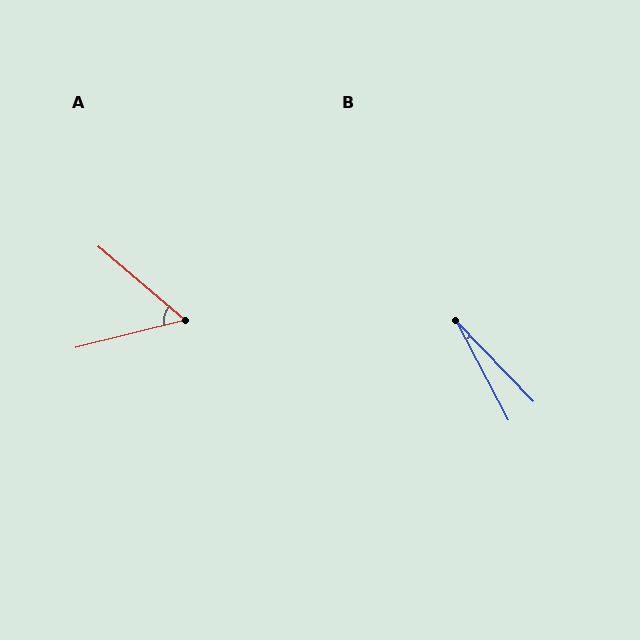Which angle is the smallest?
B, at approximately 16 degrees.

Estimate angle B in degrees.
Approximately 16 degrees.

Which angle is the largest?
A, at approximately 54 degrees.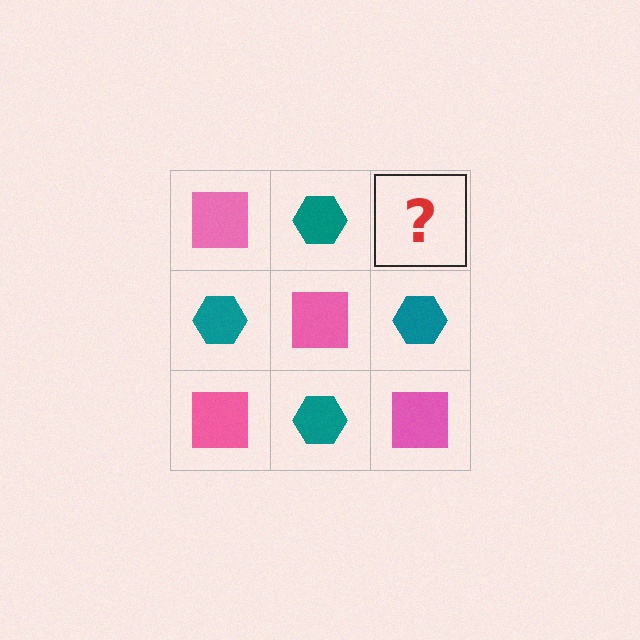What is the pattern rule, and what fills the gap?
The rule is that it alternates pink square and teal hexagon in a checkerboard pattern. The gap should be filled with a pink square.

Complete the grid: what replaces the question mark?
The question mark should be replaced with a pink square.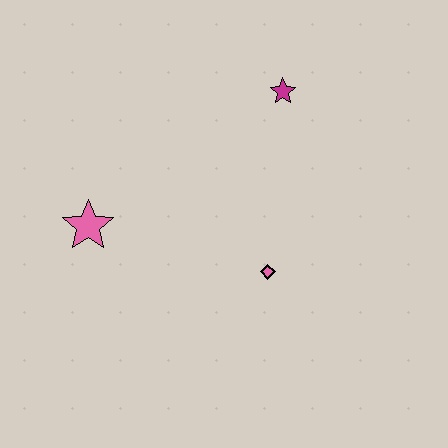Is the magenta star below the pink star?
No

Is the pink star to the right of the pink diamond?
No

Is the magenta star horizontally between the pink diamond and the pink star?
No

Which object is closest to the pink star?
The pink diamond is closest to the pink star.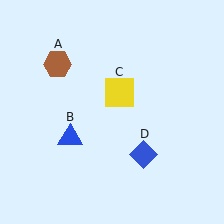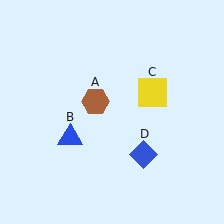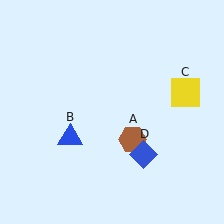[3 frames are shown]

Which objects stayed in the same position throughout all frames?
Blue triangle (object B) and blue diamond (object D) remained stationary.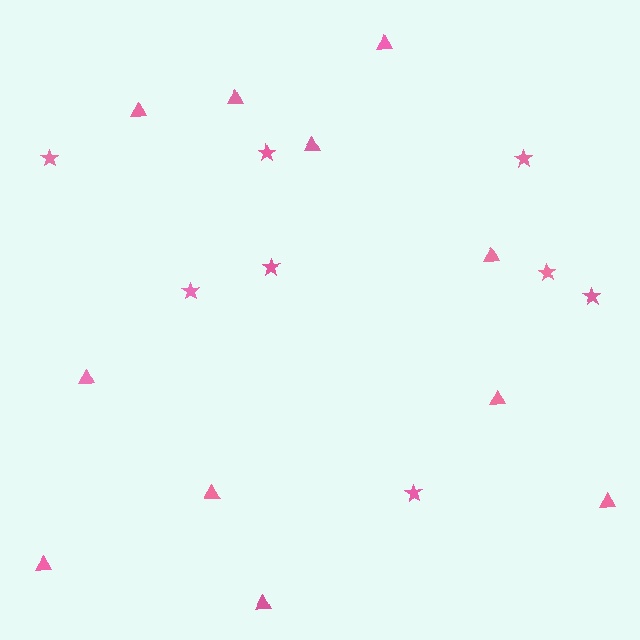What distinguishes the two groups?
There are 2 groups: one group of triangles (11) and one group of stars (8).